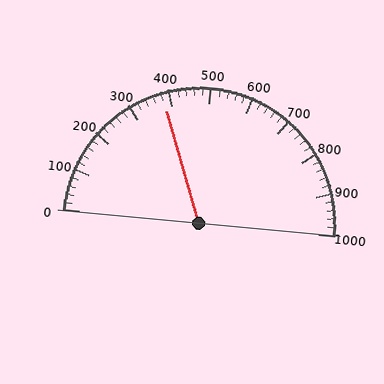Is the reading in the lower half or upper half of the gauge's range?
The reading is in the lower half of the range (0 to 1000).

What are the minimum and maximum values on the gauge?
The gauge ranges from 0 to 1000.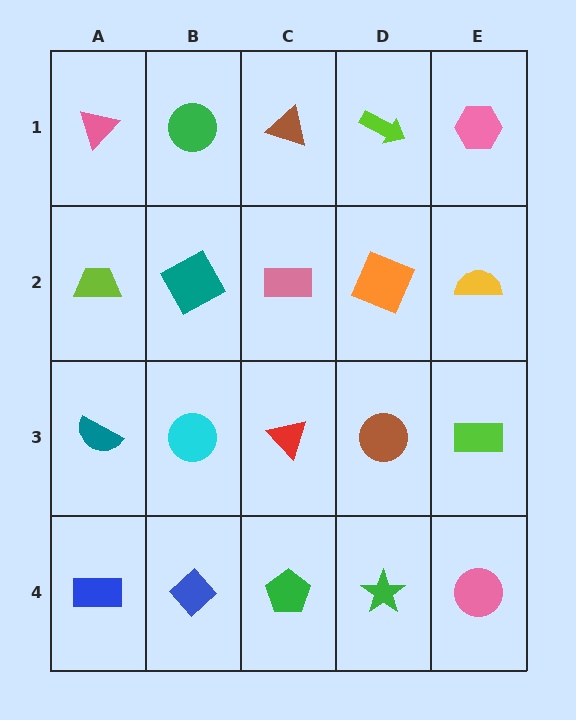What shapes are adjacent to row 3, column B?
A teal square (row 2, column B), a blue diamond (row 4, column B), a teal semicircle (row 3, column A), a red triangle (row 3, column C).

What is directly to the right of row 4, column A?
A blue diamond.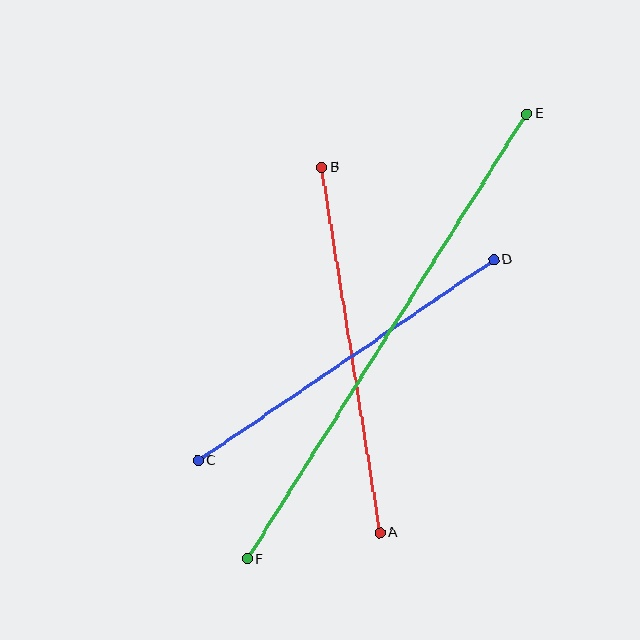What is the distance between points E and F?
The distance is approximately 525 pixels.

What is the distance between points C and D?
The distance is approximately 357 pixels.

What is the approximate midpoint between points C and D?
The midpoint is at approximately (346, 360) pixels.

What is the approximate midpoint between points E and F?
The midpoint is at approximately (387, 336) pixels.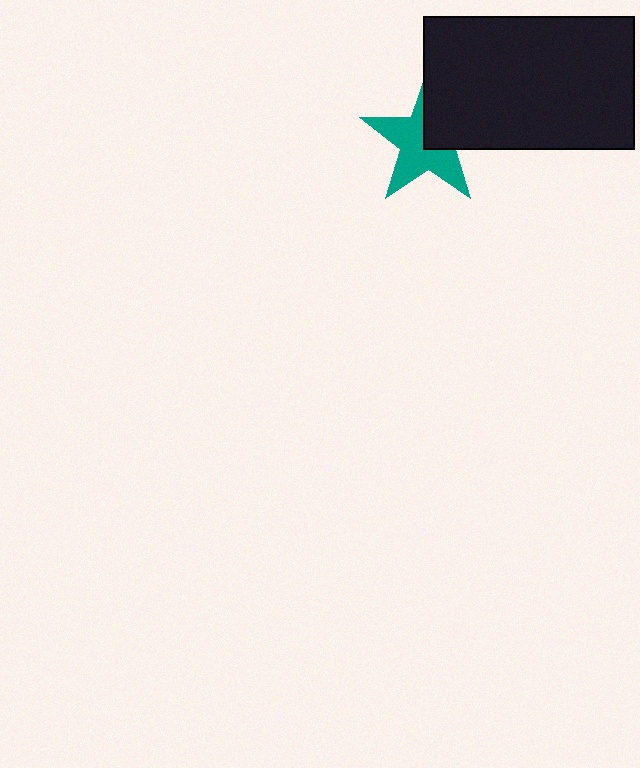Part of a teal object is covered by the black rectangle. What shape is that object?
It is a star.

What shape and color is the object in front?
The object in front is a black rectangle.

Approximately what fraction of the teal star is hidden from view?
Roughly 38% of the teal star is hidden behind the black rectangle.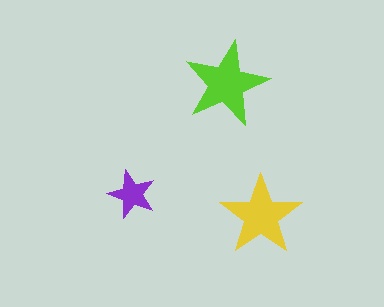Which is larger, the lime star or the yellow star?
The lime one.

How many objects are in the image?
There are 3 objects in the image.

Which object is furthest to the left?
The purple star is leftmost.